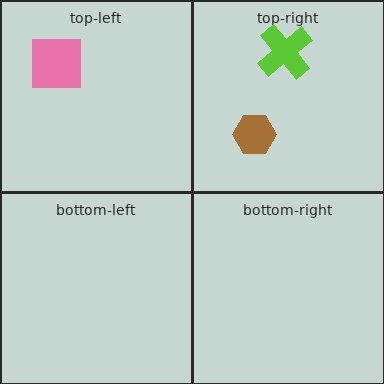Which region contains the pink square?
The top-left region.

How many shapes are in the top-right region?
2.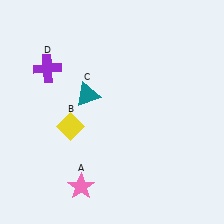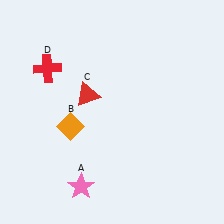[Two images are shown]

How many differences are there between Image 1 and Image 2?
There are 3 differences between the two images.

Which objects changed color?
B changed from yellow to orange. C changed from teal to red. D changed from purple to red.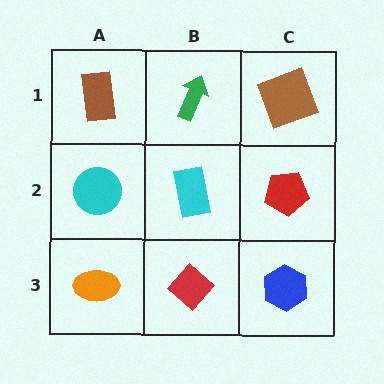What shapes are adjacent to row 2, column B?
A green arrow (row 1, column B), a red diamond (row 3, column B), a cyan circle (row 2, column A), a red pentagon (row 2, column C).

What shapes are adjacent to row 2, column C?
A brown square (row 1, column C), a blue hexagon (row 3, column C), a cyan rectangle (row 2, column B).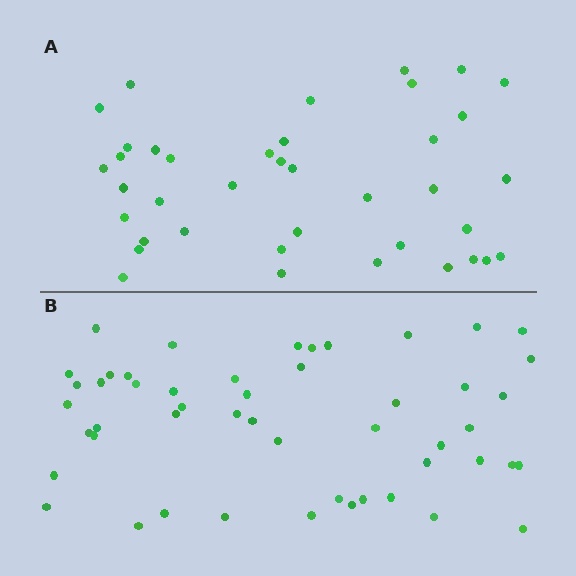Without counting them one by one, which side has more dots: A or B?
Region B (the bottom region) has more dots.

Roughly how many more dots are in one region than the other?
Region B has roughly 12 or so more dots than region A.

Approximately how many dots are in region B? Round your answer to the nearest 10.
About 50 dots.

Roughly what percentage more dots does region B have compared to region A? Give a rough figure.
About 30% more.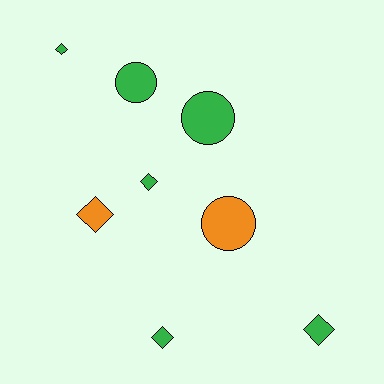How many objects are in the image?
There are 8 objects.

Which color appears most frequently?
Green, with 6 objects.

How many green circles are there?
There are 2 green circles.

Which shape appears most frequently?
Diamond, with 5 objects.